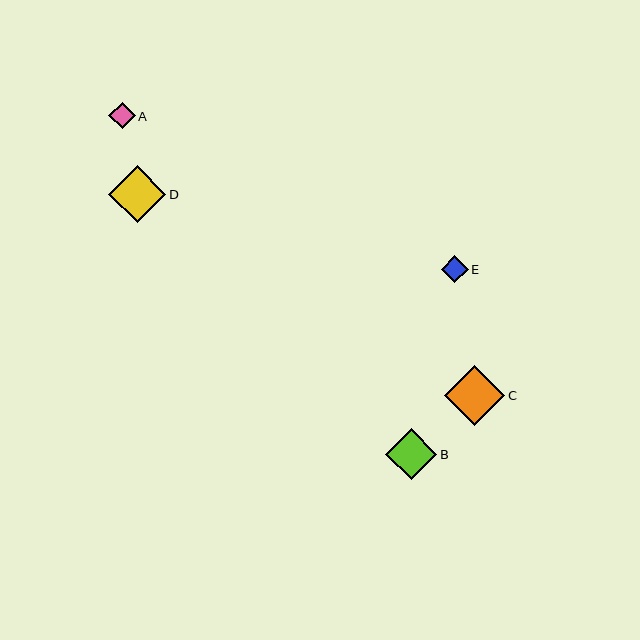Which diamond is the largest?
Diamond C is the largest with a size of approximately 60 pixels.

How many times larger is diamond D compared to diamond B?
Diamond D is approximately 1.1 times the size of diamond B.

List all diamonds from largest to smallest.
From largest to smallest: C, D, B, E, A.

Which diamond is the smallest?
Diamond A is the smallest with a size of approximately 27 pixels.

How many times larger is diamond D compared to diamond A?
Diamond D is approximately 2.1 times the size of diamond A.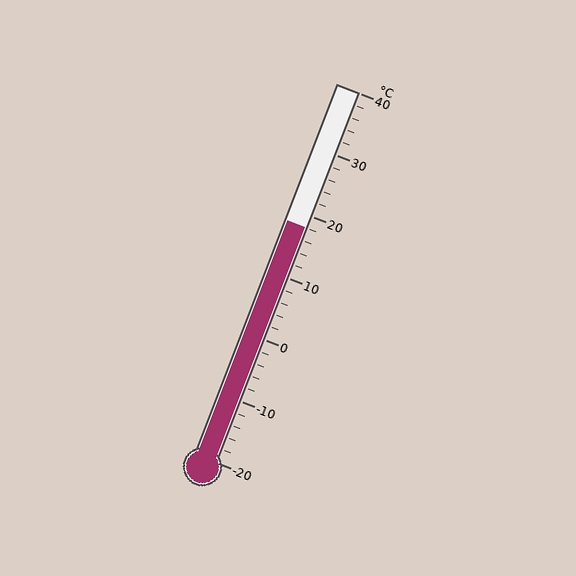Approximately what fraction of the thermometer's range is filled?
The thermometer is filled to approximately 65% of its range.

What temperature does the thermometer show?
The thermometer shows approximately 18°C.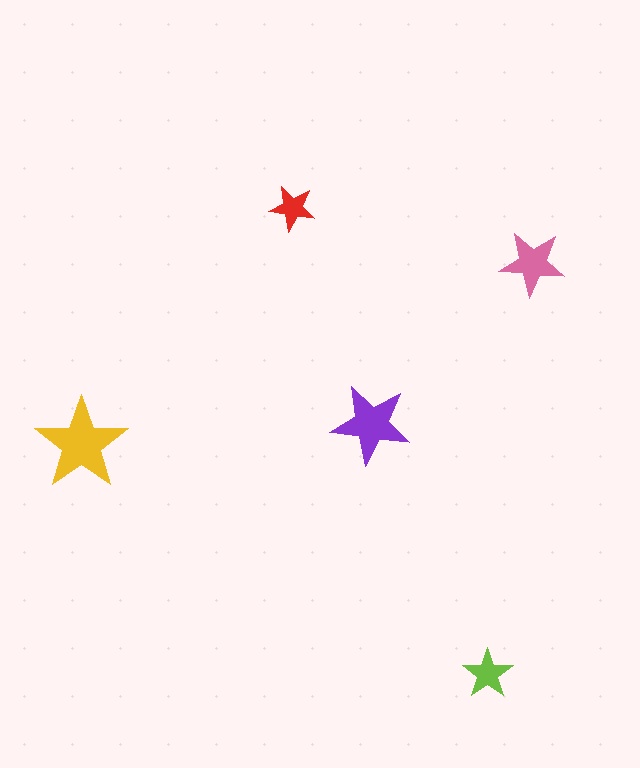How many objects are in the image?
There are 5 objects in the image.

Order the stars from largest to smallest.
the yellow one, the purple one, the pink one, the lime one, the red one.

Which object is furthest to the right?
The pink star is rightmost.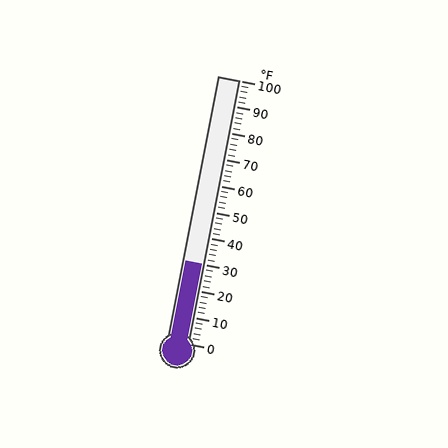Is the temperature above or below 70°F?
The temperature is below 70°F.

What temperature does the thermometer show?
The thermometer shows approximately 30°F.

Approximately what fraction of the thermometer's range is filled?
The thermometer is filled to approximately 30% of its range.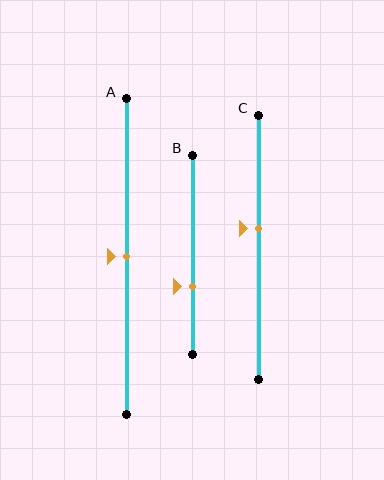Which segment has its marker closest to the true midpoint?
Segment A has its marker closest to the true midpoint.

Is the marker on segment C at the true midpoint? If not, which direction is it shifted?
No, the marker on segment C is shifted upward by about 7% of the segment length.